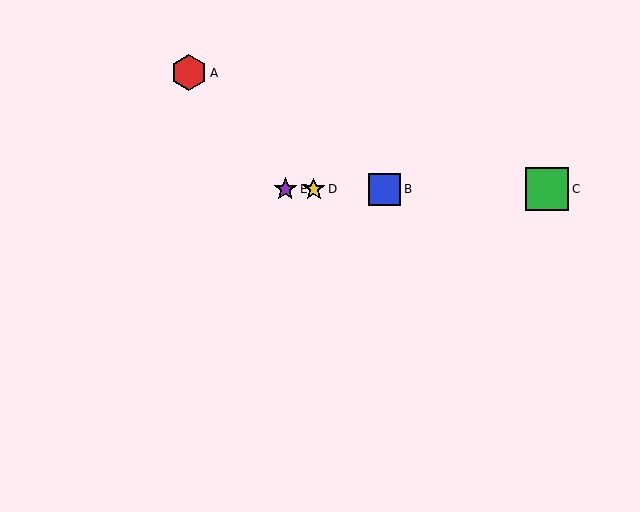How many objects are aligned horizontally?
4 objects (B, C, D, E) are aligned horizontally.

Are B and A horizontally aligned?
No, B is at y≈189 and A is at y≈73.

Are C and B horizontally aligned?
Yes, both are at y≈189.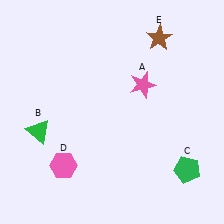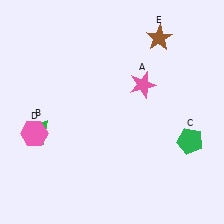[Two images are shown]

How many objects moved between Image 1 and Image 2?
2 objects moved between the two images.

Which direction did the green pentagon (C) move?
The green pentagon (C) moved up.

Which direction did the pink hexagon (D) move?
The pink hexagon (D) moved up.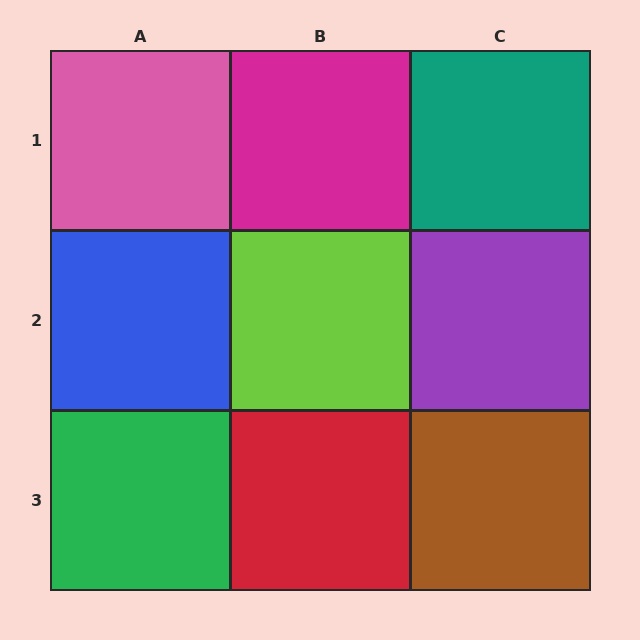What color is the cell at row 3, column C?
Brown.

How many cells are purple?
1 cell is purple.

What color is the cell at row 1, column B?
Magenta.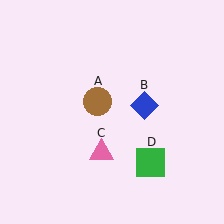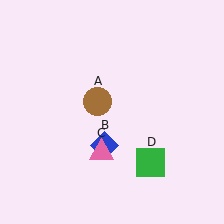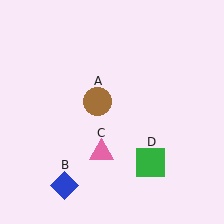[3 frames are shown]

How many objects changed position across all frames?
1 object changed position: blue diamond (object B).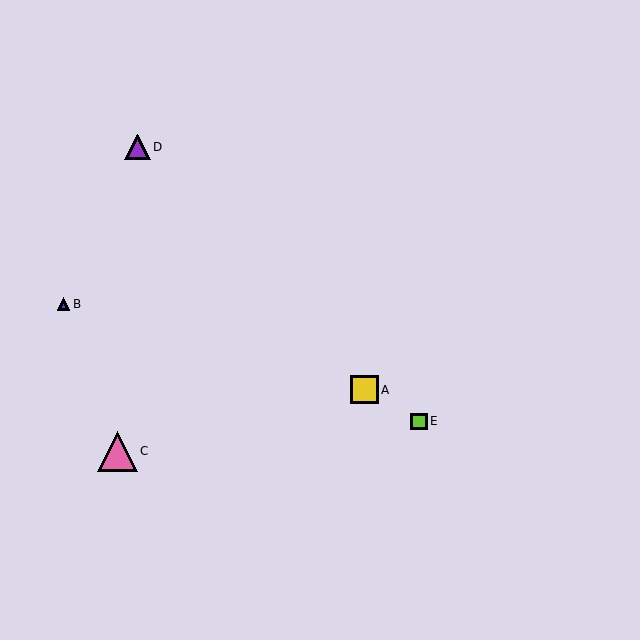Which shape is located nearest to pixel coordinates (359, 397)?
The yellow square (labeled A) at (364, 390) is nearest to that location.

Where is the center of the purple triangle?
The center of the purple triangle is at (137, 147).